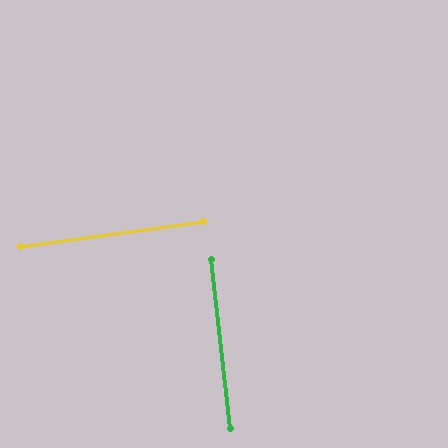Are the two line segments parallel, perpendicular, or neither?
Perpendicular — they meet at approximately 88°.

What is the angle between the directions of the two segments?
Approximately 88 degrees.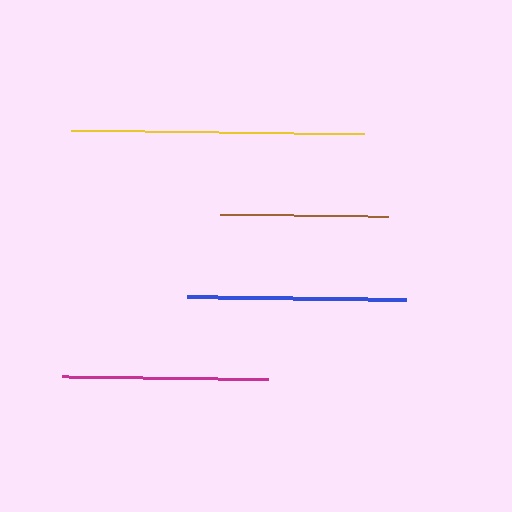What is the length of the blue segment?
The blue segment is approximately 220 pixels long.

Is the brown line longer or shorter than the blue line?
The blue line is longer than the brown line.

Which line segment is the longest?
The yellow line is the longest at approximately 293 pixels.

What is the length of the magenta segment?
The magenta segment is approximately 206 pixels long.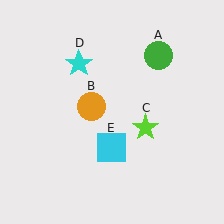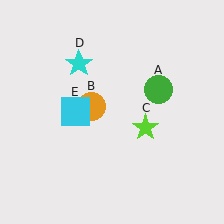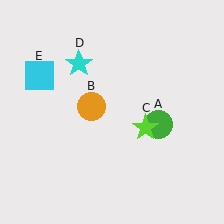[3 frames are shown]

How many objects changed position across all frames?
2 objects changed position: green circle (object A), cyan square (object E).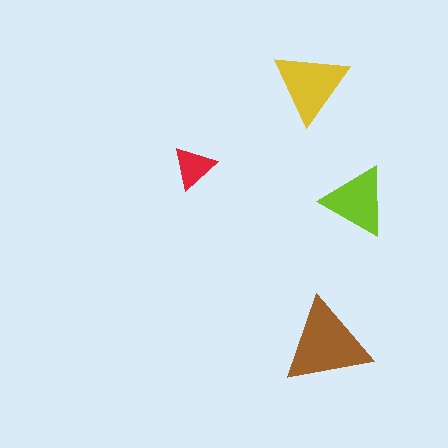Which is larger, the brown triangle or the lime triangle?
The brown one.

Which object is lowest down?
The brown triangle is bottommost.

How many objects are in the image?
There are 4 objects in the image.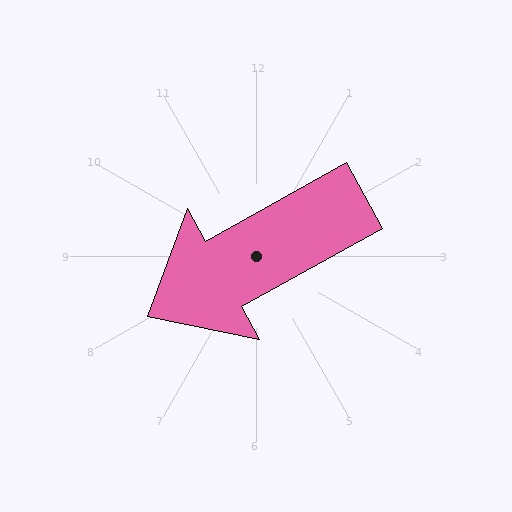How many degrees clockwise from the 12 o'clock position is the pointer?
Approximately 241 degrees.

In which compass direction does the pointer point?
Southwest.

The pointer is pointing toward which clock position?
Roughly 8 o'clock.